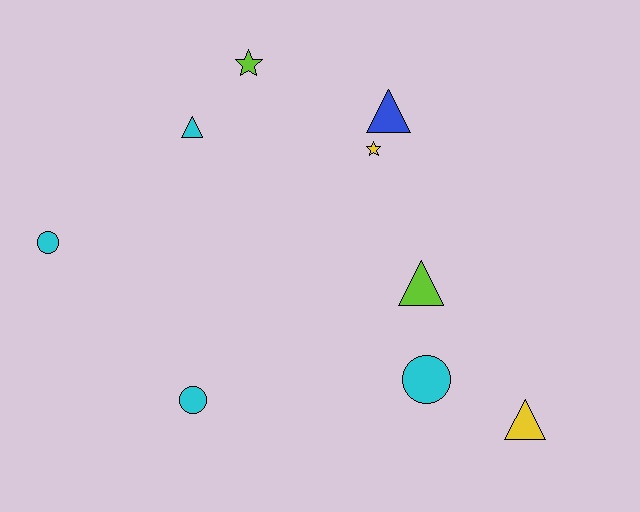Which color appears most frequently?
Cyan, with 4 objects.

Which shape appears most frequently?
Triangle, with 4 objects.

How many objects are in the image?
There are 9 objects.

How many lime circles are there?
There are no lime circles.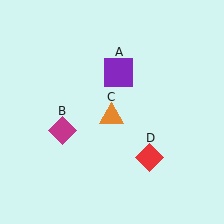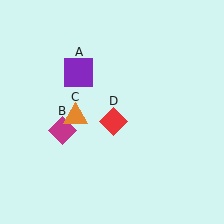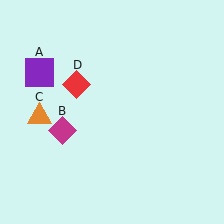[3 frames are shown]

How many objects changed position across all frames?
3 objects changed position: purple square (object A), orange triangle (object C), red diamond (object D).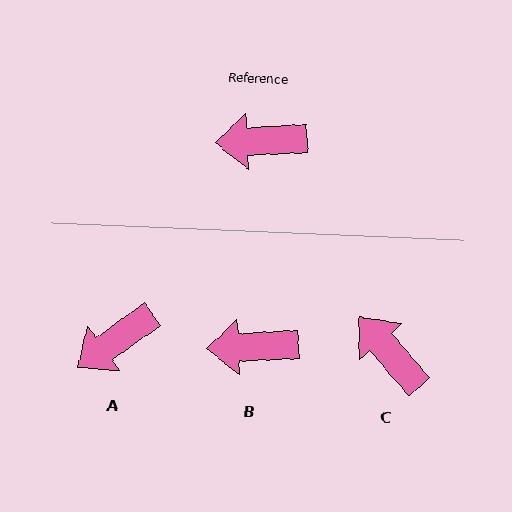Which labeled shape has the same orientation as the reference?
B.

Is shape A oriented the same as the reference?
No, it is off by about 32 degrees.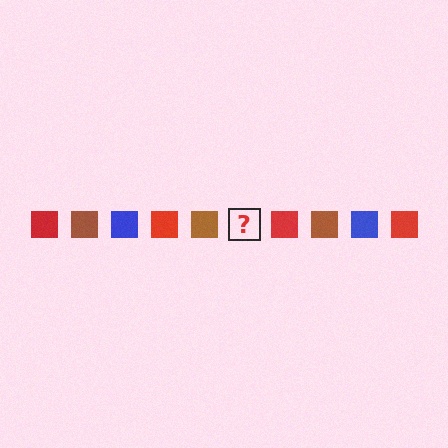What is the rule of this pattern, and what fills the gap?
The rule is that the pattern cycles through red, brown, blue squares. The gap should be filled with a blue square.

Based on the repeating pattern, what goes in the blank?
The blank should be a blue square.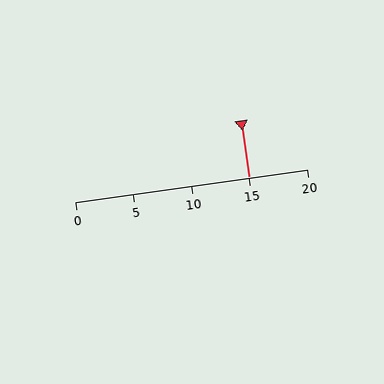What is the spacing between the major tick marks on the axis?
The major ticks are spaced 5 apart.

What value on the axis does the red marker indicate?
The marker indicates approximately 15.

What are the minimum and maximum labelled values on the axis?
The axis runs from 0 to 20.